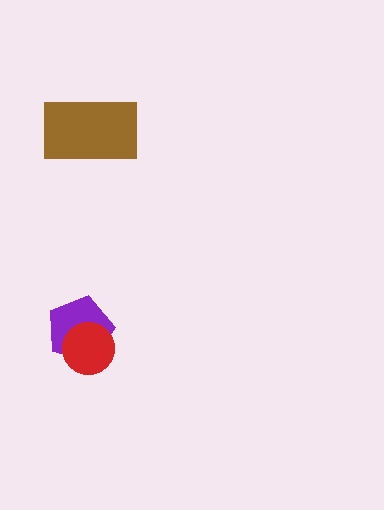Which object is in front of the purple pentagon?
The red circle is in front of the purple pentagon.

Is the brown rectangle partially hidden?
No, no other shape covers it.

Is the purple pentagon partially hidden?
Yes, it is partially covered by another shape.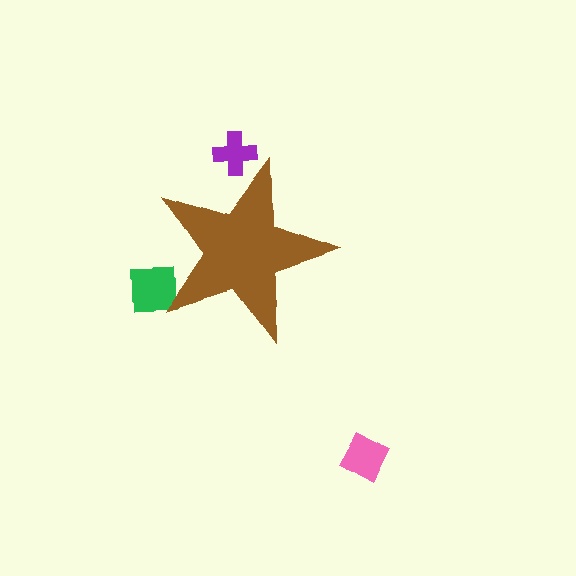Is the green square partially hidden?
Yes, the green square is partially hidden behind the brown star.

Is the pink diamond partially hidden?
No, the pink diamond is fully visible.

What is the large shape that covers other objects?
A brown star.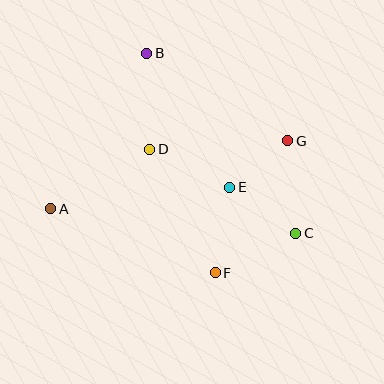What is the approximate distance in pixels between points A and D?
The distance between A and D is approximately 116 pixels.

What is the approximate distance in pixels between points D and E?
The distance between D and E is approximately 88 pixels.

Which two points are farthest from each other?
Points A and G are farthest from each other.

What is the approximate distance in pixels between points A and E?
The distance between A and E is approximately 180 pixels.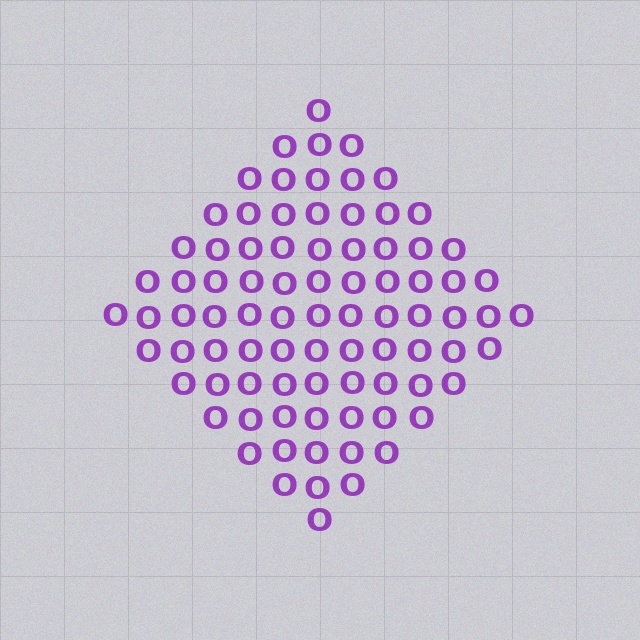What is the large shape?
The large shape is a diamond.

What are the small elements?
The small elements are letter O's.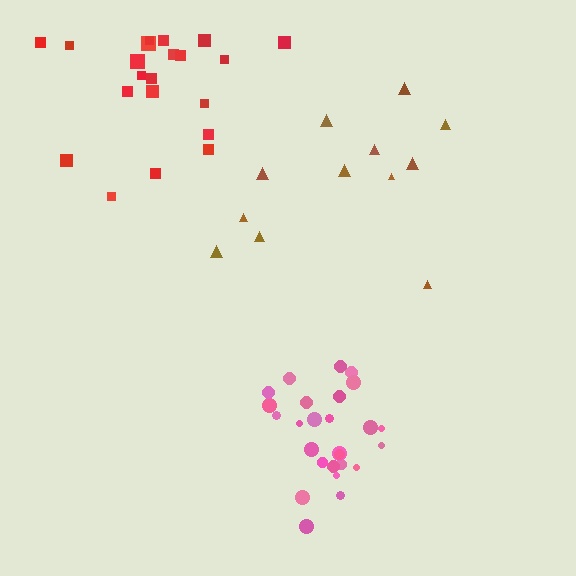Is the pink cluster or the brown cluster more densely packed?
Pink.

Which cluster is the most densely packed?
Pink.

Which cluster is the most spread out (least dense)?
Brown.